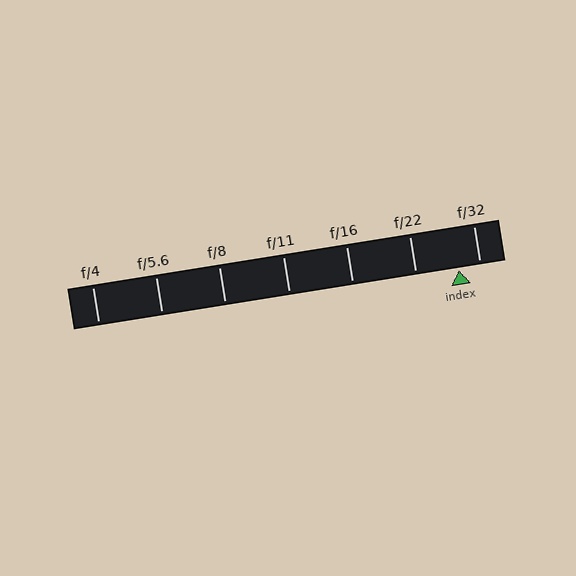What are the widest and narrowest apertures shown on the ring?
The widest aperture shown is f/4 and the narrowest is f/32.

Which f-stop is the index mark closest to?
The index mark is closest to f/32.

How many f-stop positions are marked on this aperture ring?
There are 7 f-stop positions marked.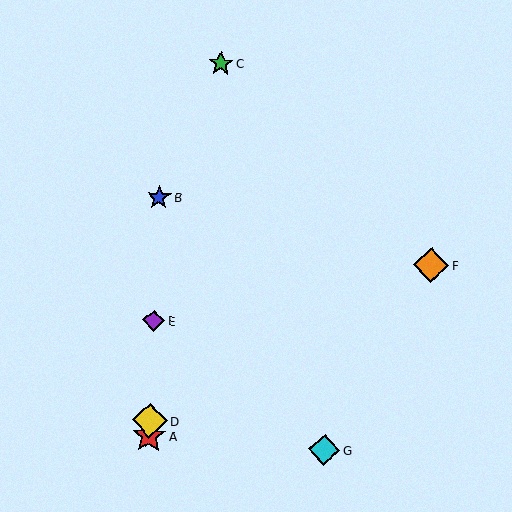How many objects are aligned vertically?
4 objects (A, B, D, E) are aligned vertically.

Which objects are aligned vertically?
Objects A, B, D, E are aligned vertically.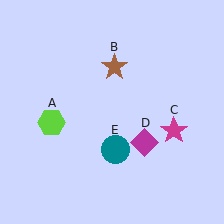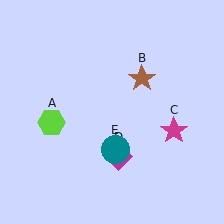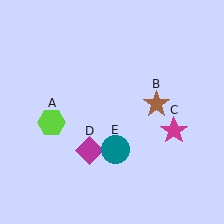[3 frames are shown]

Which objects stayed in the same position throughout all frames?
Lime hexagon (object A) and magenta star (object C) and teal circle (object E) remained stationary.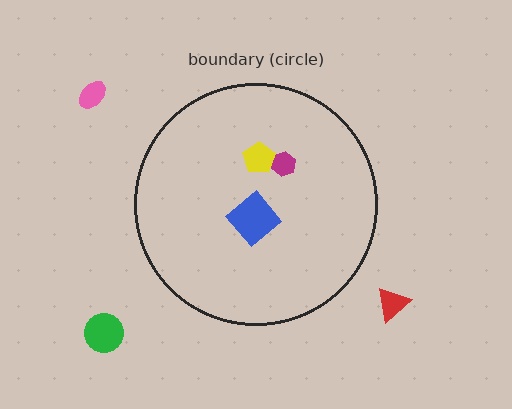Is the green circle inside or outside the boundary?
Outside.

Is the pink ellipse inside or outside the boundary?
Outside.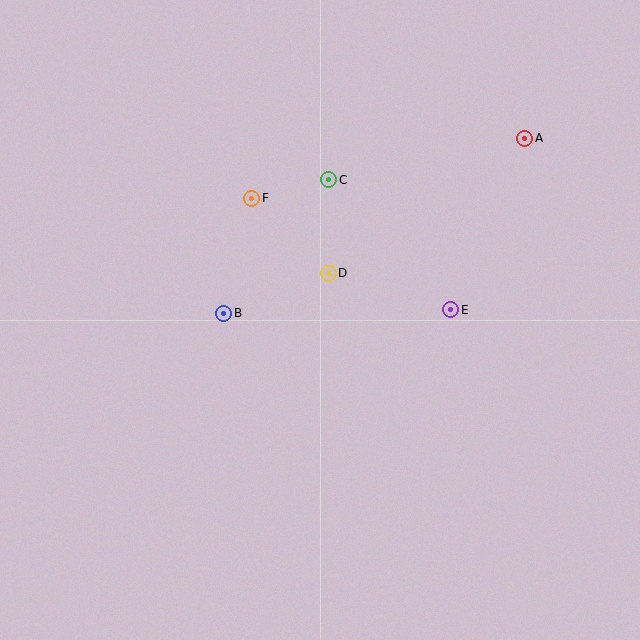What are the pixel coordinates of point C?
Point C is at (329, 180).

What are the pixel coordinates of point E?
Point E is at (451, 310).